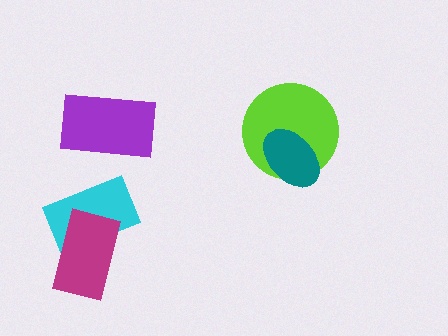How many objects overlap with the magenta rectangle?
1 object overlaps with the magenta rectangle.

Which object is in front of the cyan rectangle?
The magenta rectangle is in front of the cyan rectangle.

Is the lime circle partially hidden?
Yes, it is partially covered by another shape.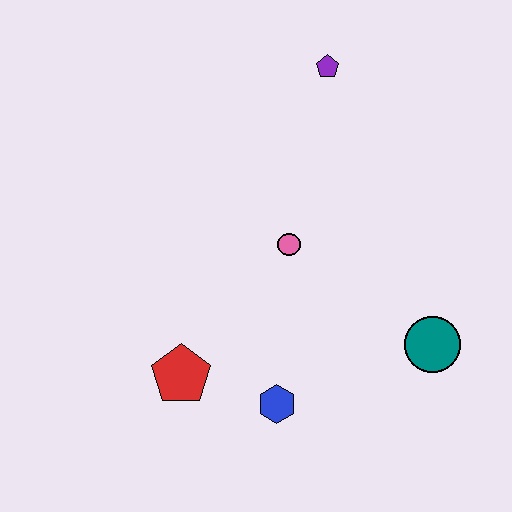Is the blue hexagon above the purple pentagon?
No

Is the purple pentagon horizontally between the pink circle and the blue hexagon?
No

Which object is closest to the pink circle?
The blue hexagon is closest to the pink circle.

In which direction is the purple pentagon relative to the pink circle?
The purple pentagon is above the pink circle.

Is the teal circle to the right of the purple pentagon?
Yes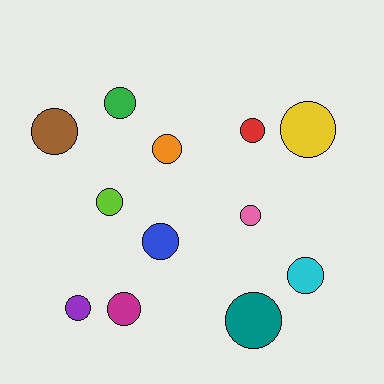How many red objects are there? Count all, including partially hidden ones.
There is 1 red object.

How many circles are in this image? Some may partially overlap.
There are 12 circles.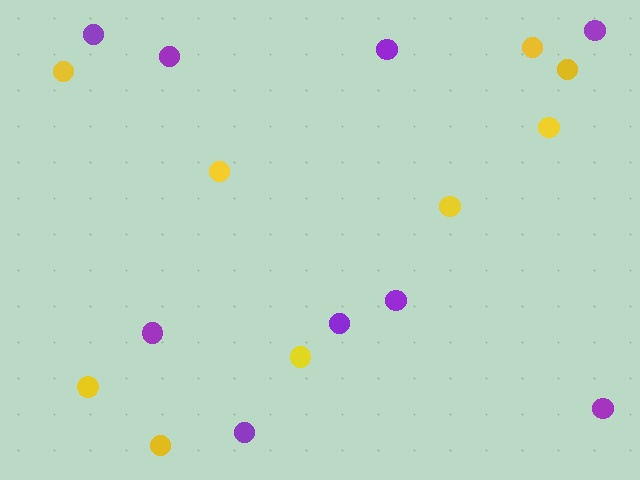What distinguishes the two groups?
There are 2 groups: one group of yellow circles (9) and one group of purple circles (9).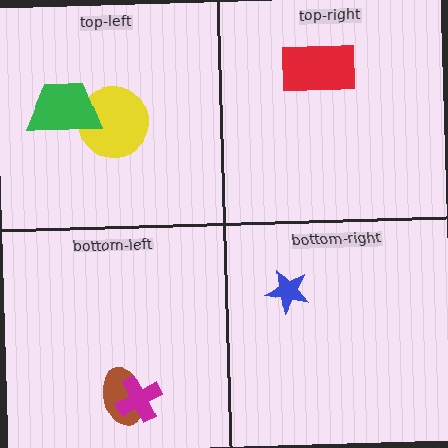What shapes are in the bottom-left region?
The brown ellipse, the magenta cross.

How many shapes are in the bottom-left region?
2.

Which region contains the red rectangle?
The top-right region.